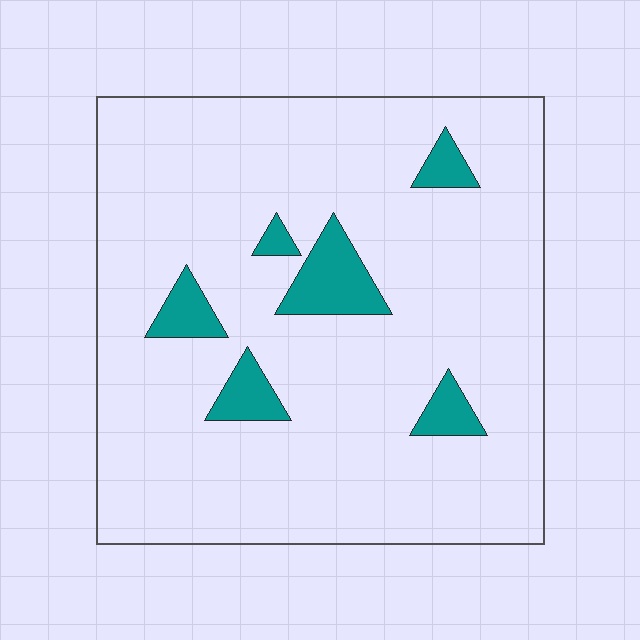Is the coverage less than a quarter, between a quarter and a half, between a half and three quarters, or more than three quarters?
Less than a quarter.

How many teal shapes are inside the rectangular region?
6.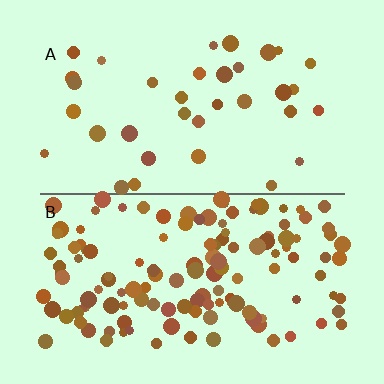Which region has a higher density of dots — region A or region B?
B (the bottom).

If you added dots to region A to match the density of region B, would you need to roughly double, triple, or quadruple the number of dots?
Approximately quadruple.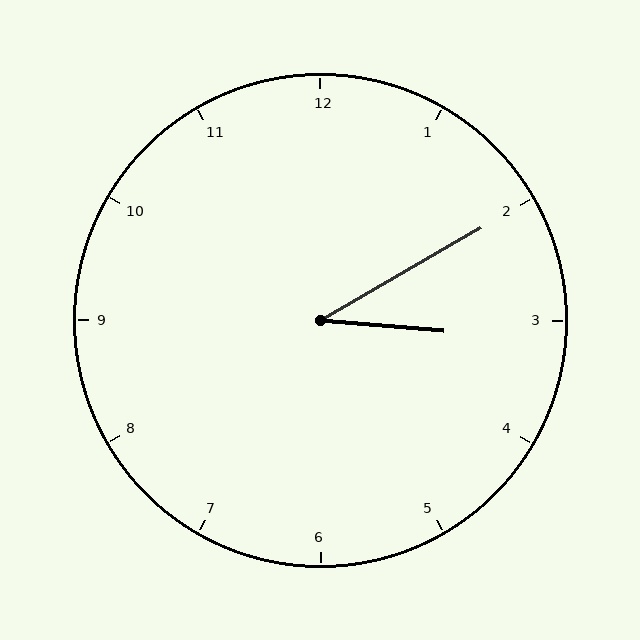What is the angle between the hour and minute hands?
Approximately 35 degrees.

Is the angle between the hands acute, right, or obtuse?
It is acute.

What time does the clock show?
3:10.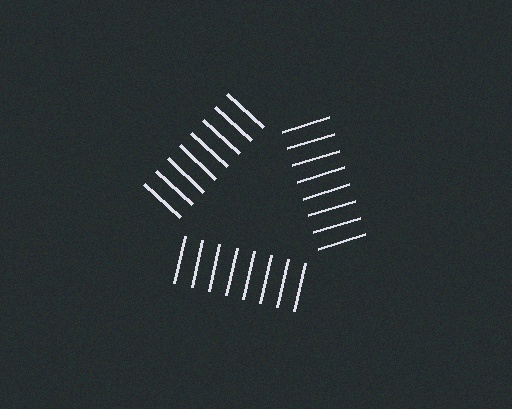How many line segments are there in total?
24 — 8 along each of the 3 edges.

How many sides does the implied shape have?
3 sides — the line-ends trace a triangle.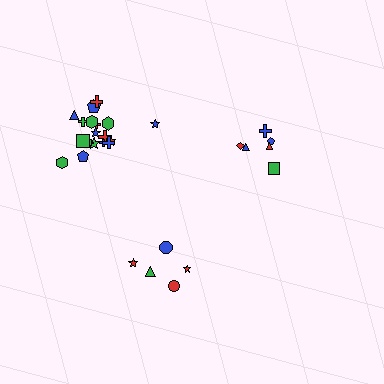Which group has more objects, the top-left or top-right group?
The top-left group.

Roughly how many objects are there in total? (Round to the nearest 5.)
Roughly 30 objects in total.